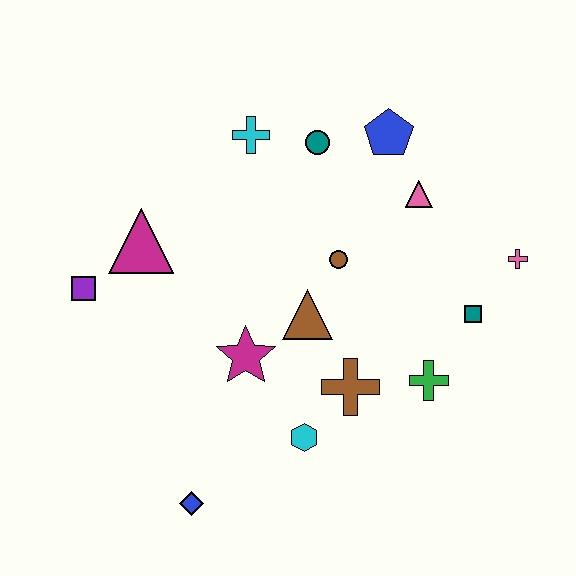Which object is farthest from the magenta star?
The pink cross is farthest from the magenta star.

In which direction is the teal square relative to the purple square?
The teal square is to the right of the purple square.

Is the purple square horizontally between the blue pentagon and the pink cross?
No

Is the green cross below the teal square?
Yes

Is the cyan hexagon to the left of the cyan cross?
No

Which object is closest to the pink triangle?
The blue pentagon is closest to the pink triangle.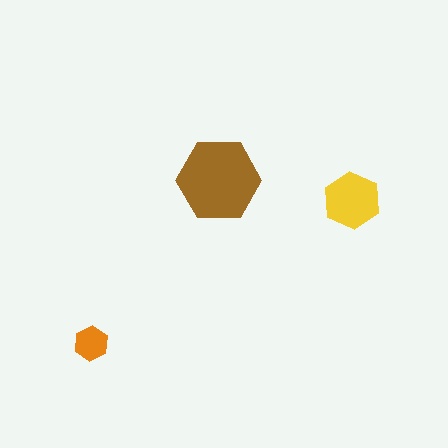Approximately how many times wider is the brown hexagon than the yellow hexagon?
About 1.5 times wider.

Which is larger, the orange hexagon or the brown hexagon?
The brown one.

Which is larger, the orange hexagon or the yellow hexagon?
The yellow one.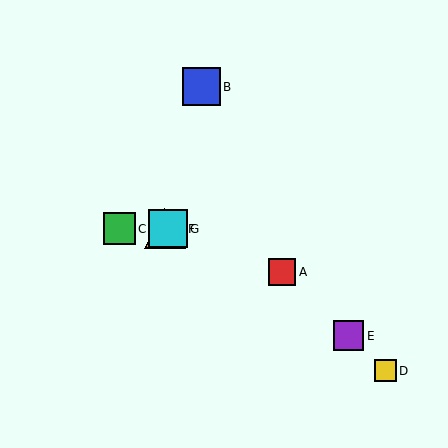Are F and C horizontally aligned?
Yes, both are at y≈229.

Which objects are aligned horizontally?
Objects C, F, G are aligned horizontally.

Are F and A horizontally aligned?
No, F is at y≈229 and A is at y≈272.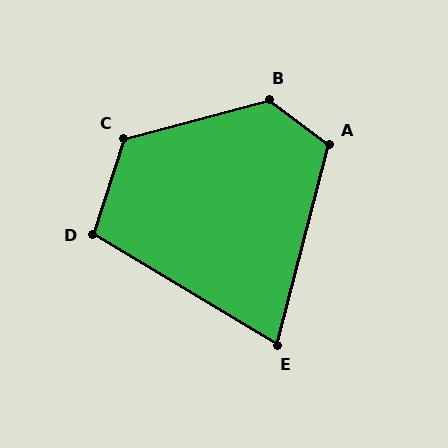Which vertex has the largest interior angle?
B, at approximately 129 degrees.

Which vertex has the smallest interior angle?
E, at approximately 74 degrees.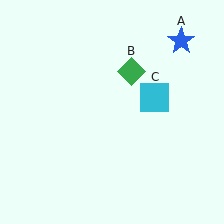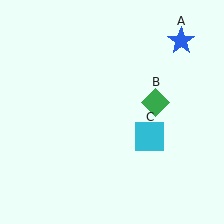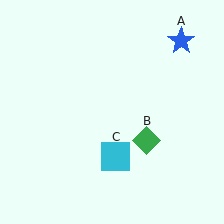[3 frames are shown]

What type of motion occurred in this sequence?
The green diamond (object B), cyan square (object C) rotated clockwise around the center of the scene.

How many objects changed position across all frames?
2 objects changed position: green diamond (object B), cyan square (object C).